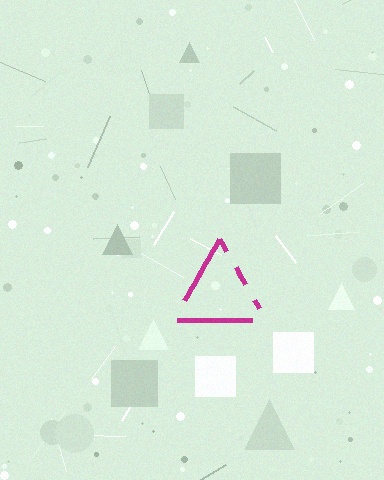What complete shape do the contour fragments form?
The contour fragments form a triangle.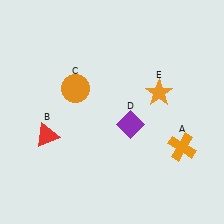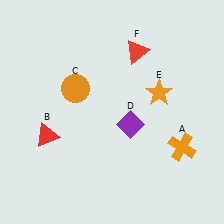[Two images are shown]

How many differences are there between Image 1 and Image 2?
There is 1 difference between the two images.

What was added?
A red triangle (F) was added in Image 2.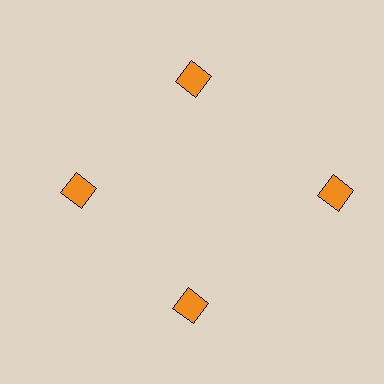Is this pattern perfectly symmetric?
No. The 4 orange diamonds are arranged in a ring, but one element near the 3 o'clock position is pushed outward from the center, breaking the 4-fold rotational symmetry.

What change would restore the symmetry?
The symmetry would be restored by moving it inward, back onto the ring so that all 4 diamonds sit at equal angles and equal distance from the center.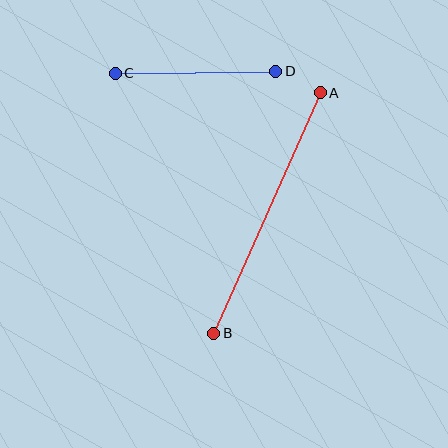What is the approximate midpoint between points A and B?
The midpoint is at approximately (267, 213) pixels.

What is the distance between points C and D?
The distance is approximately 160 pixels.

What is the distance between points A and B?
The distance is approximately 263 pixels.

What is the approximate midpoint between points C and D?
The midpoint is at approximately (196, 72) pixels.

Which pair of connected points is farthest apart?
Points A and B are farthest apart.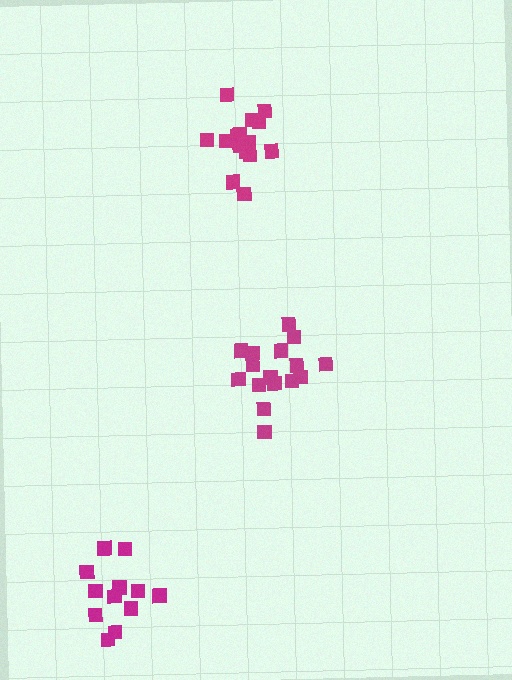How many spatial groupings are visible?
There are 3 spatial groupings.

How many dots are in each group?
Group 1: 16 dots, Group 2: 12 dots, Group 3: 15 dots (43 total).